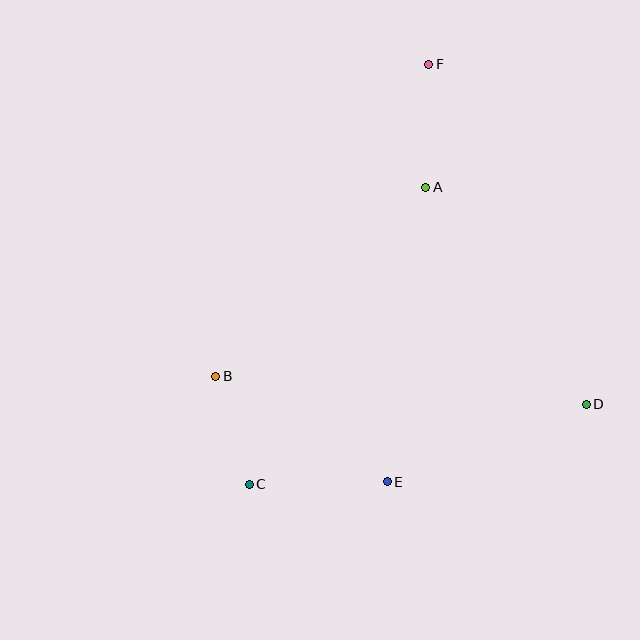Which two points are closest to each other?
Points B and C are closest to each other.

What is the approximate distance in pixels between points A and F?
The distance between A and F is approximately 123 pixels.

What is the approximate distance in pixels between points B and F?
The distance between B and F is approximately 378 pixels.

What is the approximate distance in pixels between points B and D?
The distance between B and D is approximately 371 pixels.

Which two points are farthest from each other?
Points C and F are farthest from each other.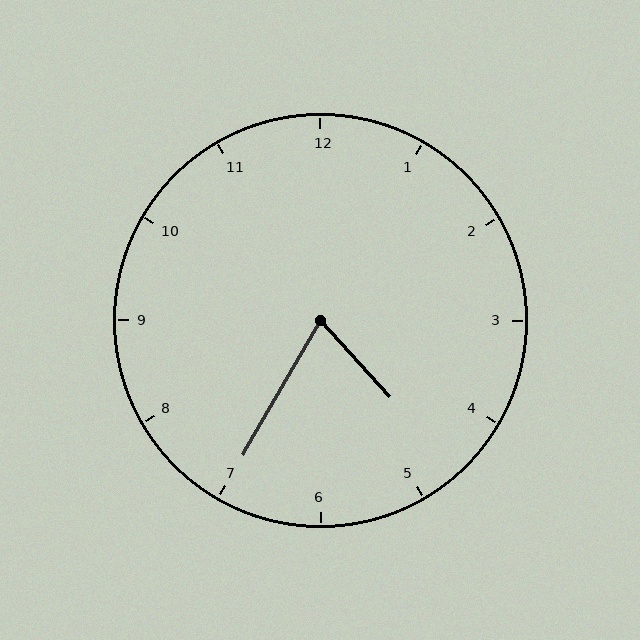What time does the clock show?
4:35.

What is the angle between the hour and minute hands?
Approximately 72 degrees.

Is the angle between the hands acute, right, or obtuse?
It is acute.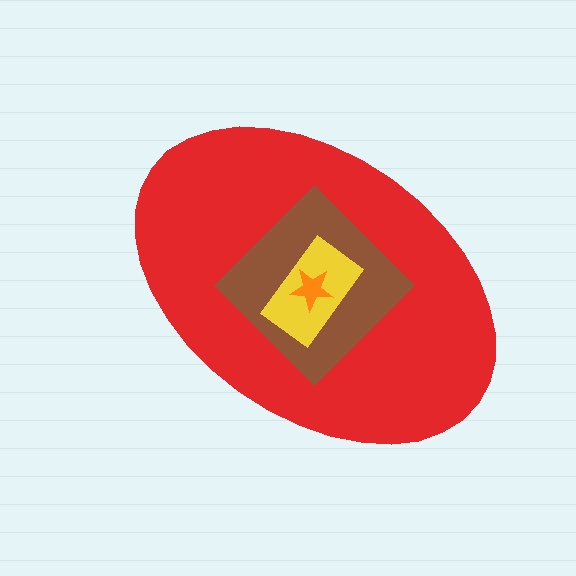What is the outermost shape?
The red ellipse.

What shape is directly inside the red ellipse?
The brown diamond.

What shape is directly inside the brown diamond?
The yellow rectangle.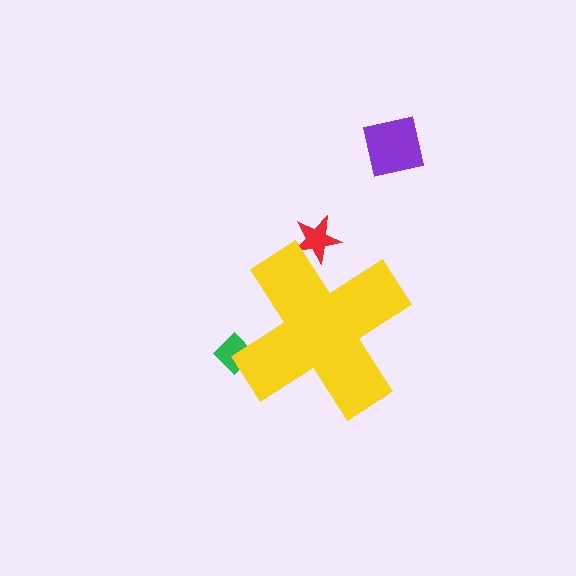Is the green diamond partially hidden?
Yes, the green diamond is partially hidden behind the yellow cross.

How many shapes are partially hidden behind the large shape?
2 shapes are partially hidden.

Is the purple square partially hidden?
No, the purple square is fully visible.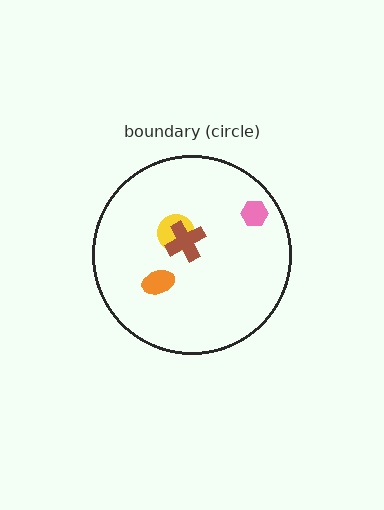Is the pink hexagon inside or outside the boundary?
Inside.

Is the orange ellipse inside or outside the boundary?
Inside.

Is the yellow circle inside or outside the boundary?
Inside.